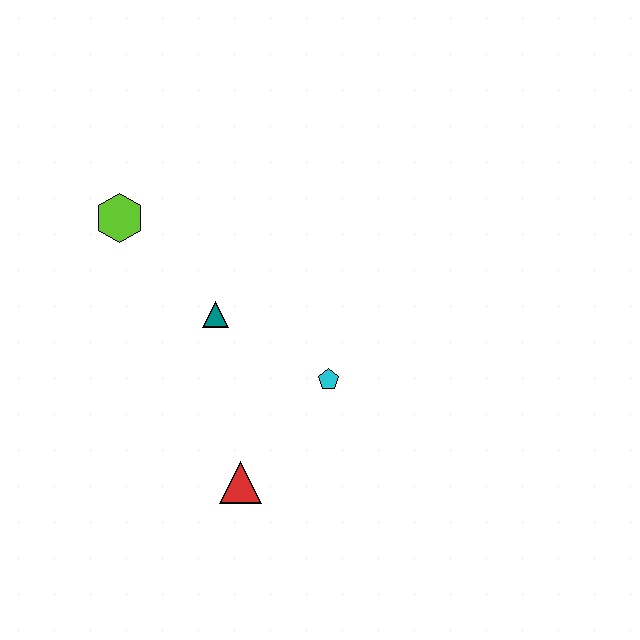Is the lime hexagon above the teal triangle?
Yes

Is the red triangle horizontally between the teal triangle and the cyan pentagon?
Yes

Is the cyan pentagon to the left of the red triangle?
No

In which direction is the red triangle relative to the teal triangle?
The red triangle is below the teal triangle.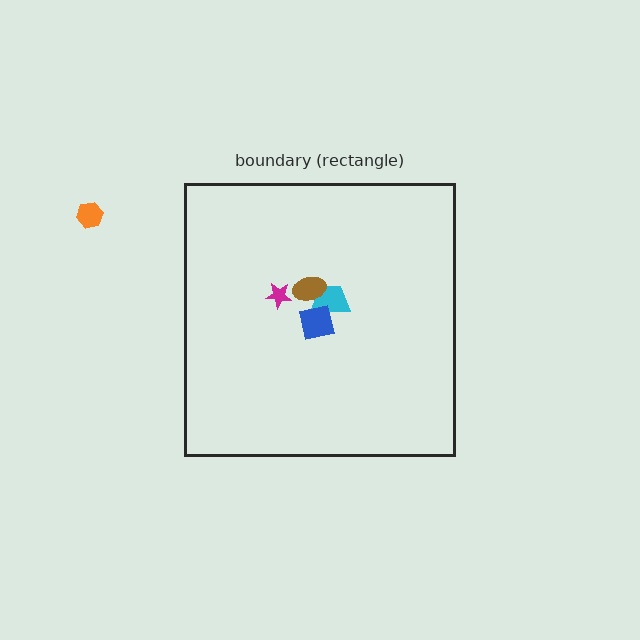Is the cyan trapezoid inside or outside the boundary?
Inside.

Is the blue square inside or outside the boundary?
Inside.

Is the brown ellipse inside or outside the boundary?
Inside.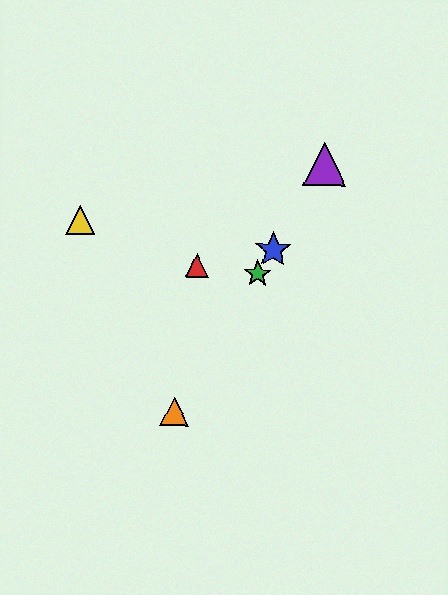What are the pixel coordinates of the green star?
The green star is at (258, 274).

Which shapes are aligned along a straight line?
The blue star, the green star, the purple triangle, the orange triangle are aligned along a straight line.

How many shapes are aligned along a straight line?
4 shapes (the blue star, the green star, the purple triangle, the orange triangle) are aligned along a straight line.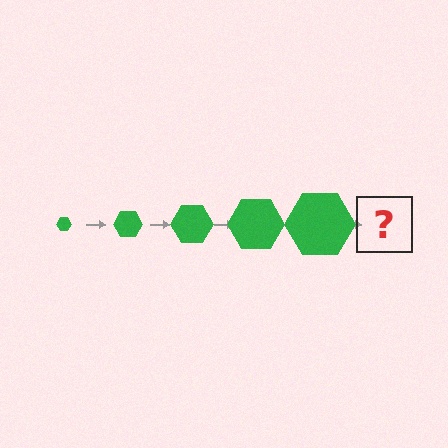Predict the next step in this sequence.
The next step is a green hexagon, larger than the previous one.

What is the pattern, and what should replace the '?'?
The pattern is that the hexagon gets progressively larger each step. The '?' should be a green hexagon, larger than the previous one.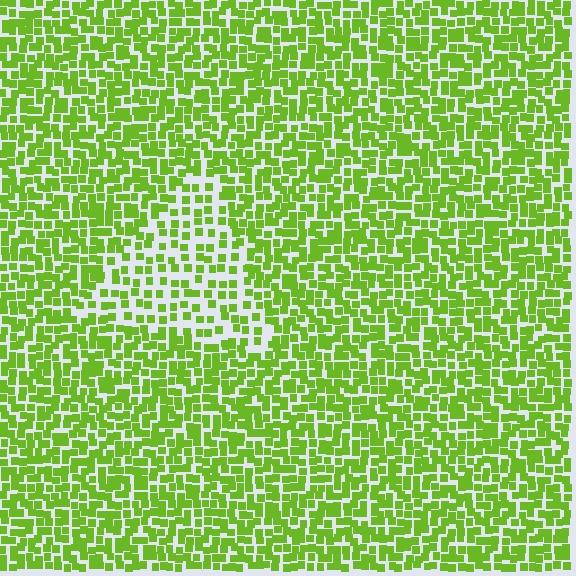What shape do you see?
I see a triangle.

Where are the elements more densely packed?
The elements are more densely packed outside the triangle boundary.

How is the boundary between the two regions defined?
The boundary is defined by a change in element density (approximately 1.9x ratio). All elements are the same color, size, and shape.